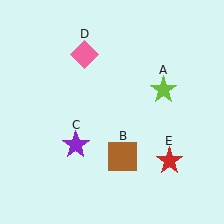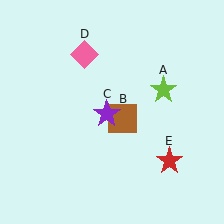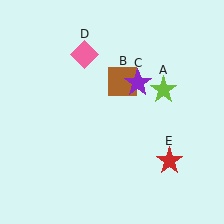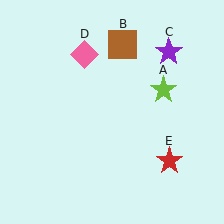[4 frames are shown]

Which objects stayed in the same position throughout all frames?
Lime star (object A) and pink diamond (object D) and red star (object E) remained stationary.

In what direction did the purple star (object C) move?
The purple star (object C) moved up and to the right.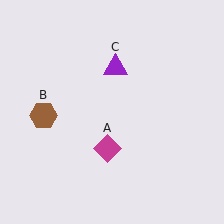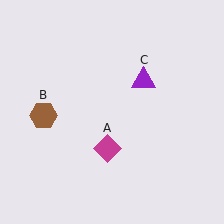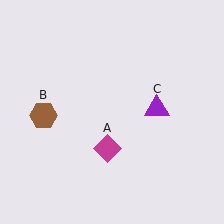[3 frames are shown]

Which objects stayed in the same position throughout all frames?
Magenta diamond (object A) and brown hexagon (object B) remained stationary.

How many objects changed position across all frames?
1 object changed position: purple triangle (object C).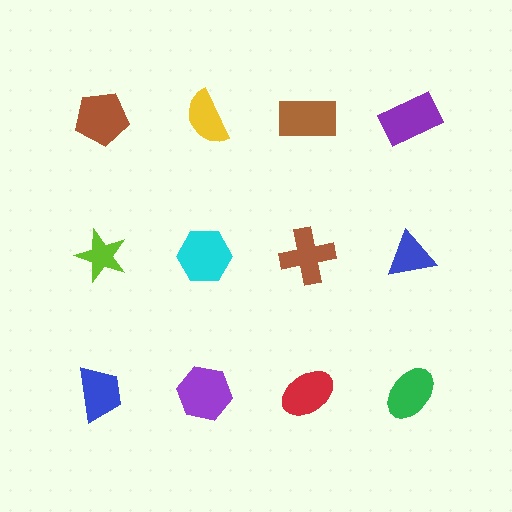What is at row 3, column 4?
A green ellipse.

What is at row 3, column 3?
A red ellipse.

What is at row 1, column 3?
A brown rectangle.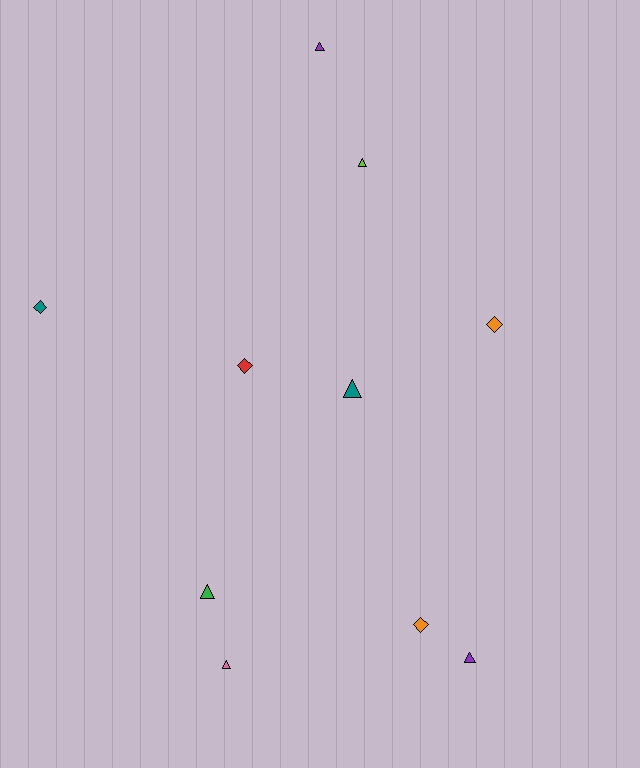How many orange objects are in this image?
There are 2 orange objects.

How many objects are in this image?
There are 10 objects.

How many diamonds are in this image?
There are 4 diamonds.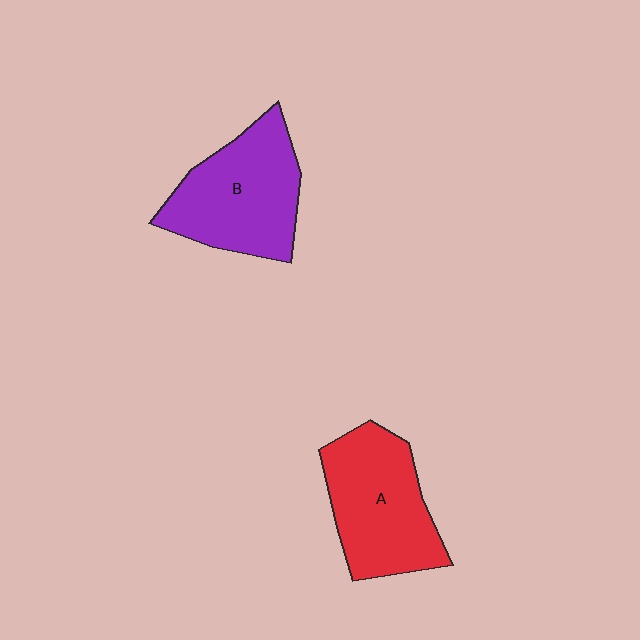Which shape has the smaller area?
Shape A (red).